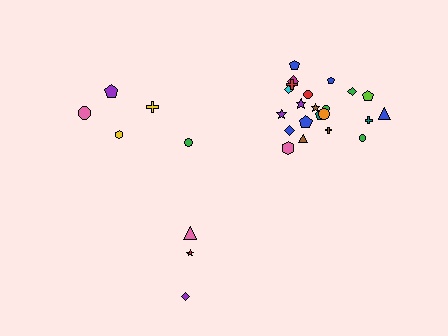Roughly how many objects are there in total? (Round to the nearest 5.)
Roughly 30 objects in total.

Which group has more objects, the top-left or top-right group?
The top-right group.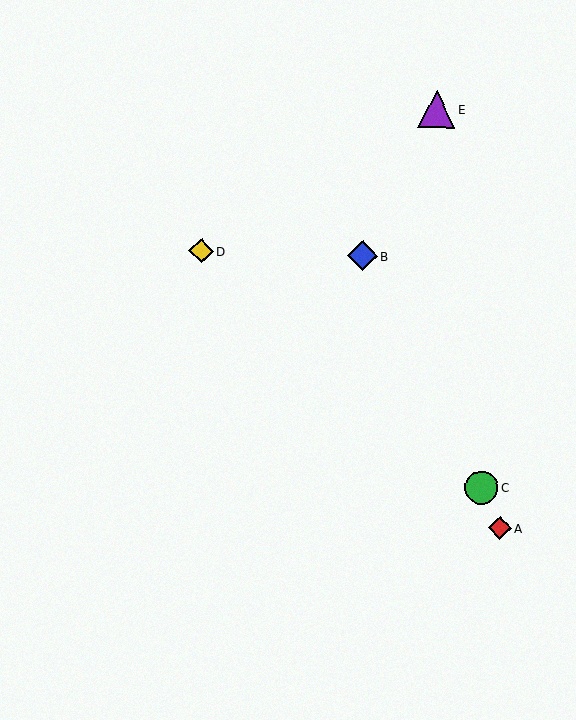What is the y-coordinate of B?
Object B is at y≈256.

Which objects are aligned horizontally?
Objects B, D are aligned horizontally.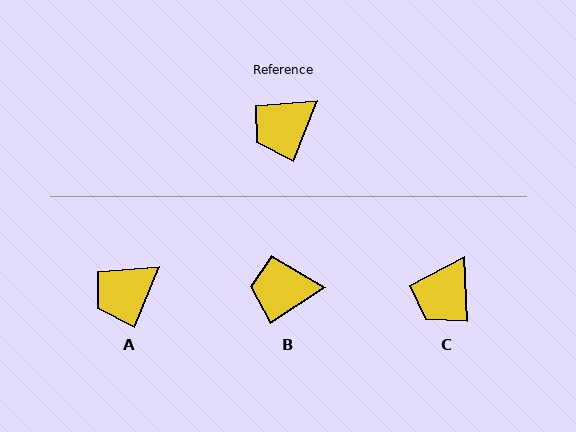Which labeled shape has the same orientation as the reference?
A.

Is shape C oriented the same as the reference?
No, it is off by about 24 degrees.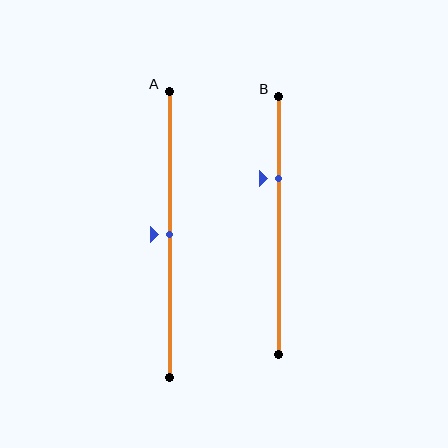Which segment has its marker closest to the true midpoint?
Segment A has its marker closest to the true midpoint.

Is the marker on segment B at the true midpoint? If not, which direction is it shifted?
No, the marker on segment B is shifted upward by about 18% of the segment length.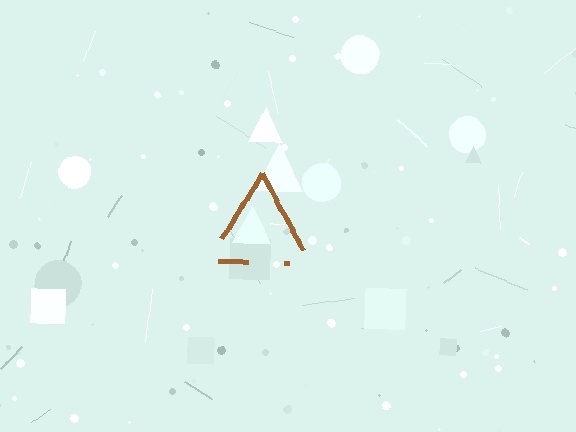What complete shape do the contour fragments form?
The contour fragments form a triangle.